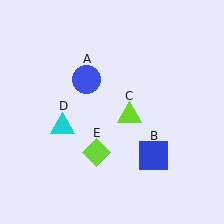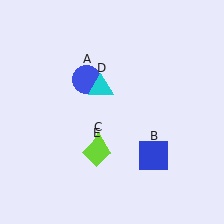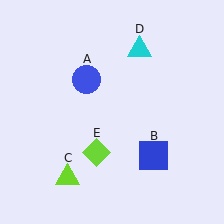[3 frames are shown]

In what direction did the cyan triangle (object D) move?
The cyan triangle (object D) moved up and to the right.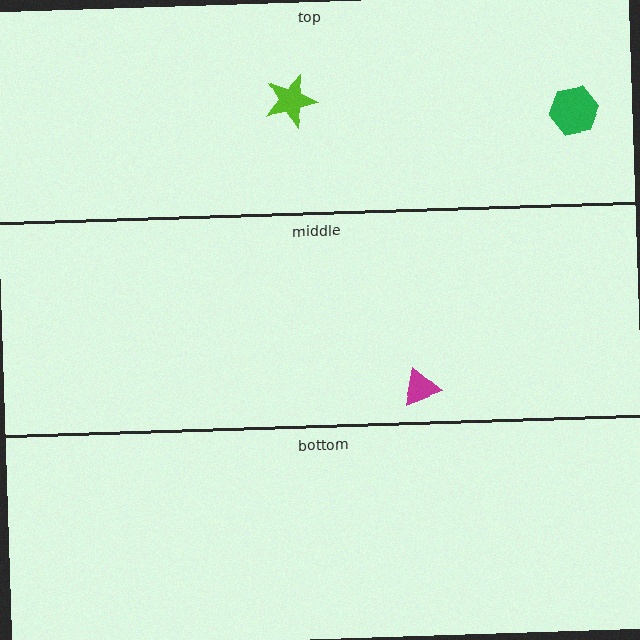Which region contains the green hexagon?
The top region.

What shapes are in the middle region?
The magenta triangle.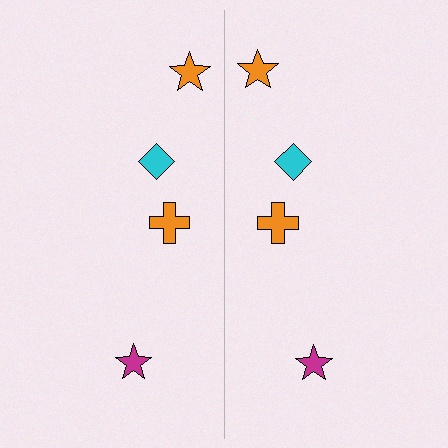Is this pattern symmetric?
Yes, this pattern has bilateral (reflection) symmetry.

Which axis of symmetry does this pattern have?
The pattern has a vertical axis of symmetry running through the center of the image.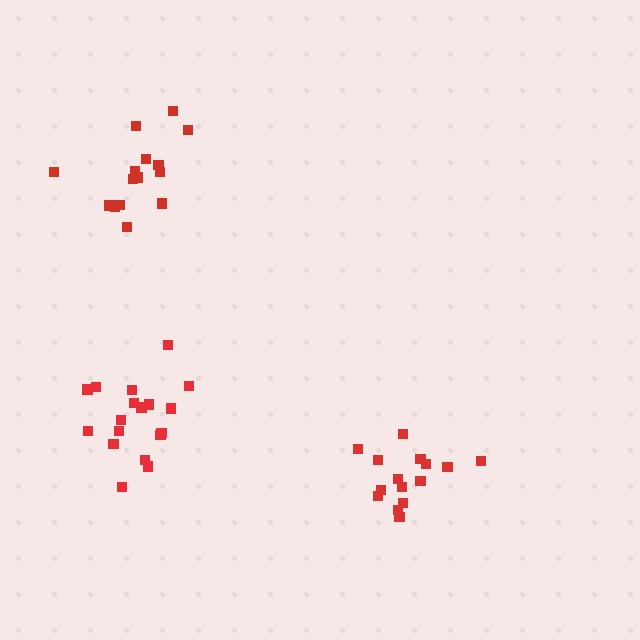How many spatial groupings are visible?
There are 3 spatial groupings.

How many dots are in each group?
Group 1: 15 dots, Group 2: 15 dots, Group 3: 18 dots (48 total).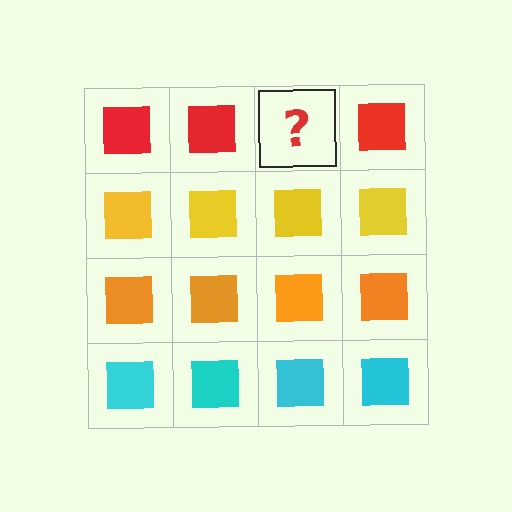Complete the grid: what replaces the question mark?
The question mark should be replaced with a red square.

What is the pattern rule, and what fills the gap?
The rule is that each row has a consistent color. The gap should be filled with a red square.